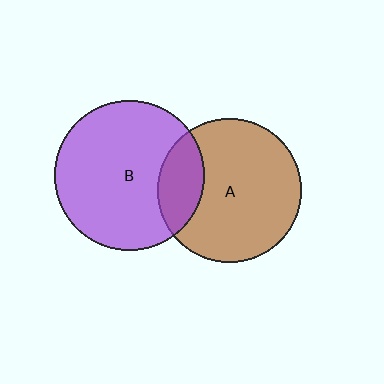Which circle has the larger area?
Circle B (purple).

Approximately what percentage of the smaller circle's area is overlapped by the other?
Approximately 20%.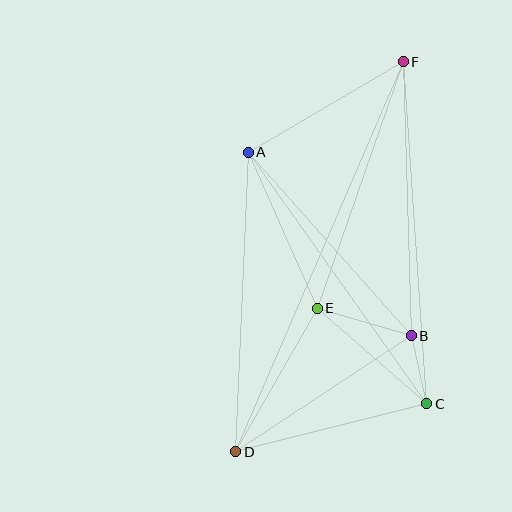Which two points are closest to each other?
Points B and C are closest to each other.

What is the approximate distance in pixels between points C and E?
The distance between C and E is approximately 145 pixels.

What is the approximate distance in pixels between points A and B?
The distance between A and B is approximately 246 pixels.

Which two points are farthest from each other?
Points D and F are farthest from each other.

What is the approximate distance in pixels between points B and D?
The distance between B and D is approximately 211 pixels.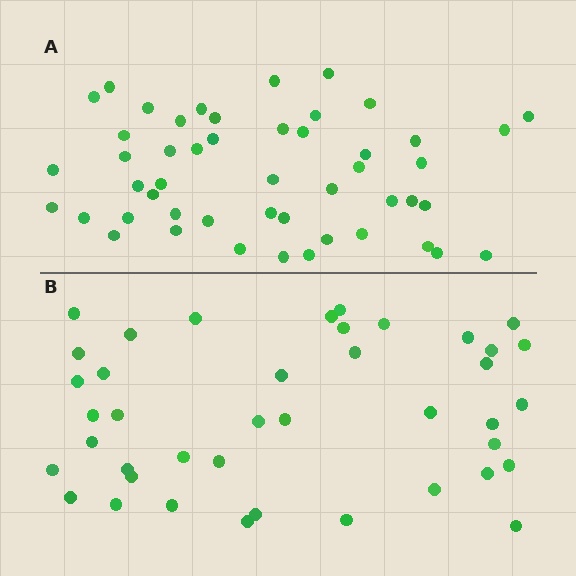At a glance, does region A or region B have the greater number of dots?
Region A (the top region) has more dots.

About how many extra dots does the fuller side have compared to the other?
Region A has roughly 8 or so more dots than region B.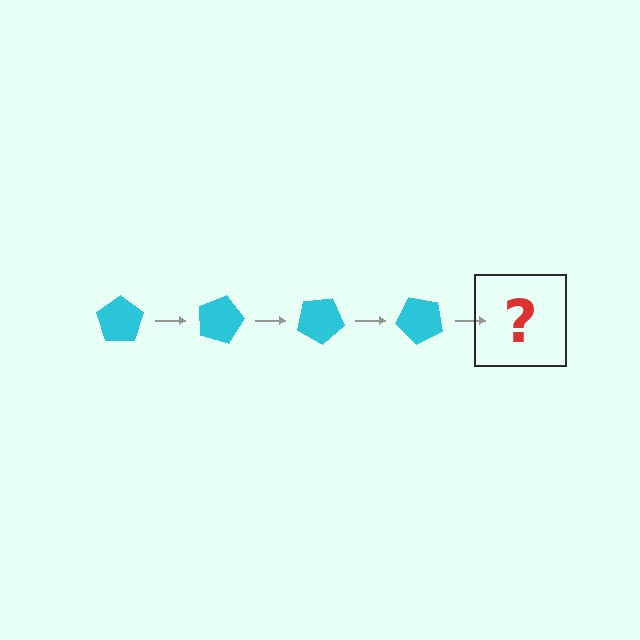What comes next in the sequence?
The next element should be a cyan pentagon rotated 60 degrees.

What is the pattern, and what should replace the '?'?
The pattern is that the pentagon rotates 15 degrees each step. The '?' should be a cyan pentagon rotated 60 degrees.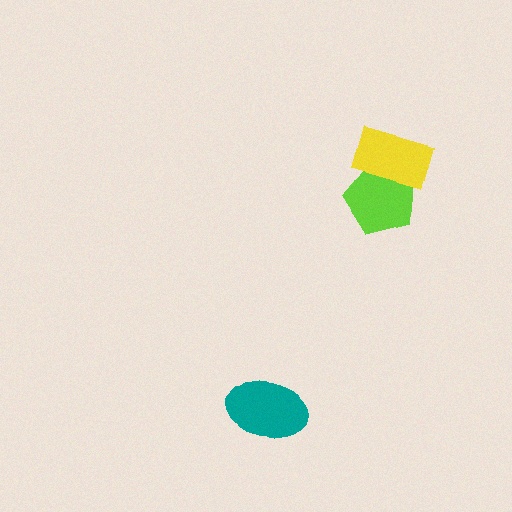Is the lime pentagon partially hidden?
Yes, it is partially covered by another shape.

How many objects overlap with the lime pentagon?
1 object overlaps with the lime pentagon.